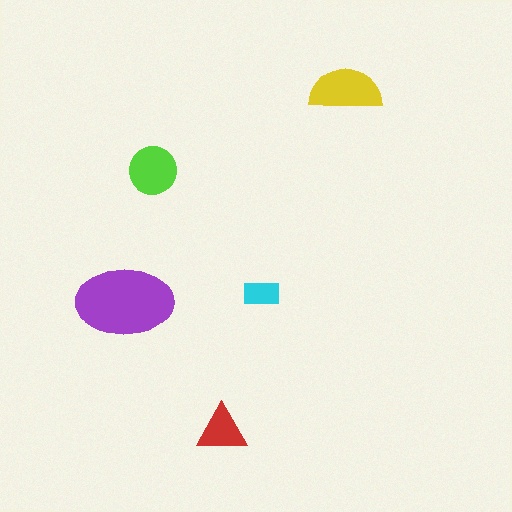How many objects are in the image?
There are 5 objects in the image.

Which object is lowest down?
The red triangle is bottommost.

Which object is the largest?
The purple ellipse.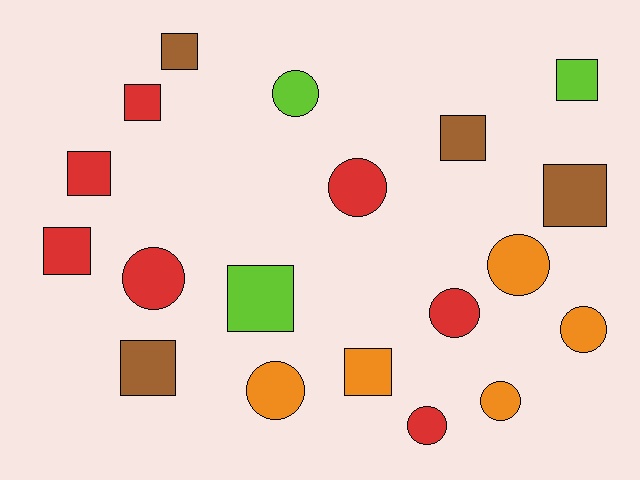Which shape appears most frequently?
Square, with 10 objects.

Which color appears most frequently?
Red, with 7 objects.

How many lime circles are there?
There is 1 lime circle.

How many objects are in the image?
There are 19 objects.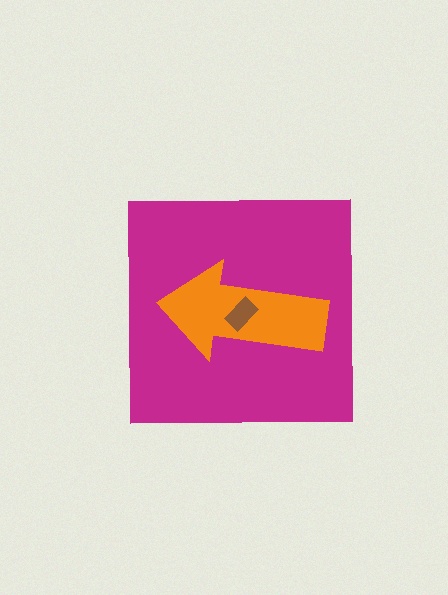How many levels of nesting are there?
3.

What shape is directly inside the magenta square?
The orange arrow.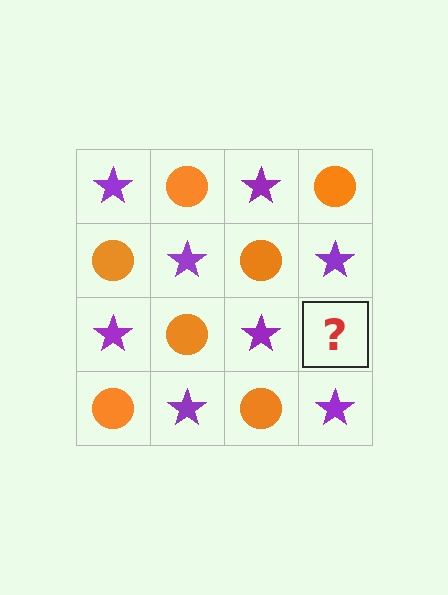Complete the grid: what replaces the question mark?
The question mark should be replaced with an orange circle.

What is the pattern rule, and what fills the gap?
The rule is that it alternates purple star and orange circle in a checkerboard pattern. The gap should be filled with an orange circle.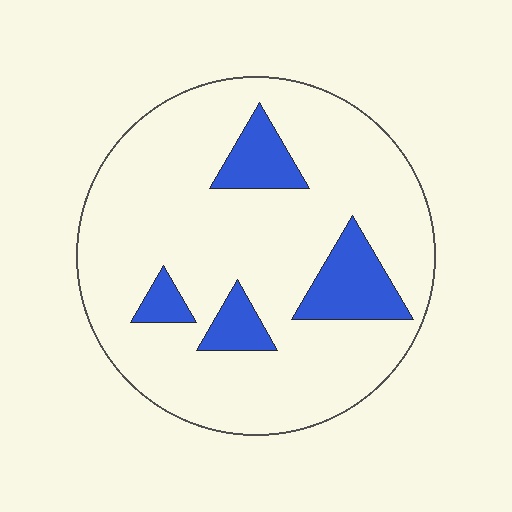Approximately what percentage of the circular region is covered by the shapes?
Approximately 15%.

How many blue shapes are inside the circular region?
4.